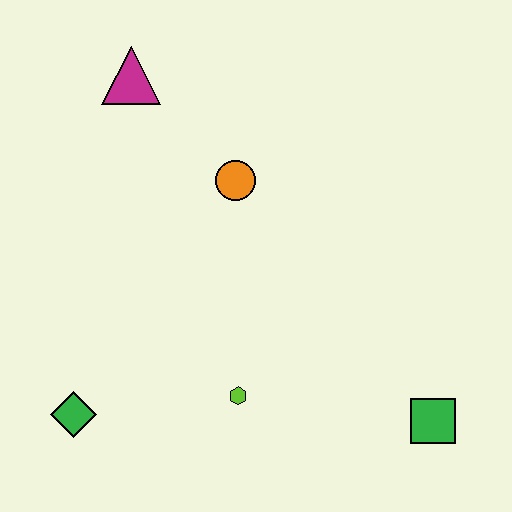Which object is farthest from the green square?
The magenta triangle is farthest from the green square.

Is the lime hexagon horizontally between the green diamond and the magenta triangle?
No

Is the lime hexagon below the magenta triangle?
Yes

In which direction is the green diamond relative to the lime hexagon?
The green diamond is to the left of the lime hexagon.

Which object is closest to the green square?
The lime hexagon is closest to the green square.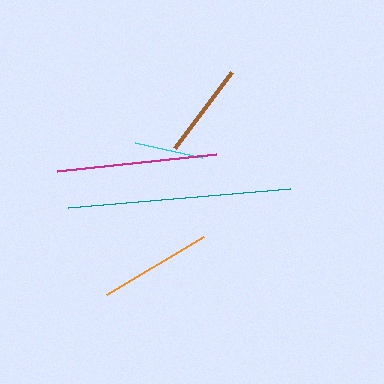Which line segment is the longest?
The teal line is the longest at approximately 222 pixels.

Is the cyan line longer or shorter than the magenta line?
The magenta line is longer than the cyan line.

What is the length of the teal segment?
The teal segment is approximately 222 pixels long.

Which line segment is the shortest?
The cyan line is the shortest at approximately 68 pixels.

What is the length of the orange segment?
The orange segment is approximately 113 pixels long.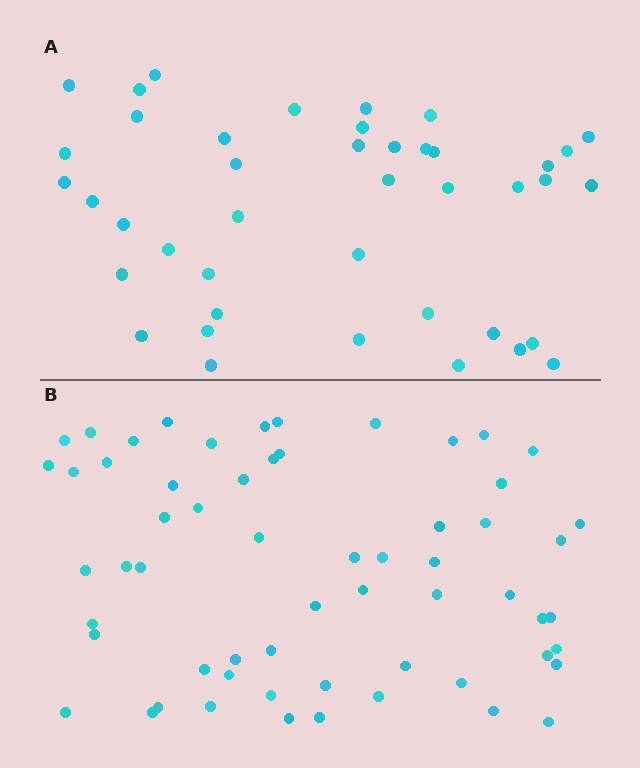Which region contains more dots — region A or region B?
Region B (the bottom region) has more dots.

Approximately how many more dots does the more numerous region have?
Region B has approximately 20 more dots than region A.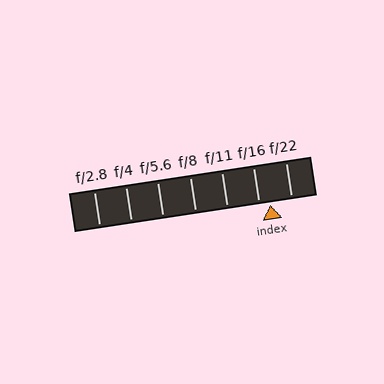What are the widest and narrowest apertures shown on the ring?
The widest aperture shown is f/2.8 and the narrowest is f/22.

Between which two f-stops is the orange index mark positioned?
The index mark is between f/16 and f/22.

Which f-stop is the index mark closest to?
The index mark is closest to f/16.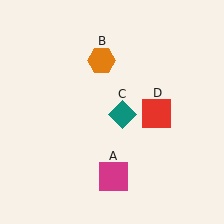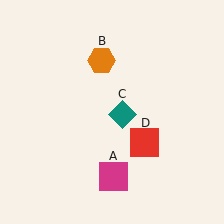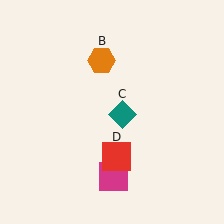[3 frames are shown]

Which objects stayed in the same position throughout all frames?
Magenta square (object A) and orange hexagon (object B) and teal diamond (object C) remained stationary.